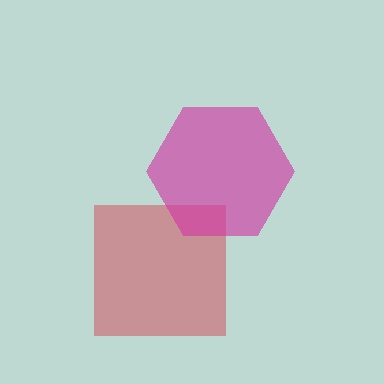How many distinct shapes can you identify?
There are 2 distinct shapes: a red square, a magenta hexagon.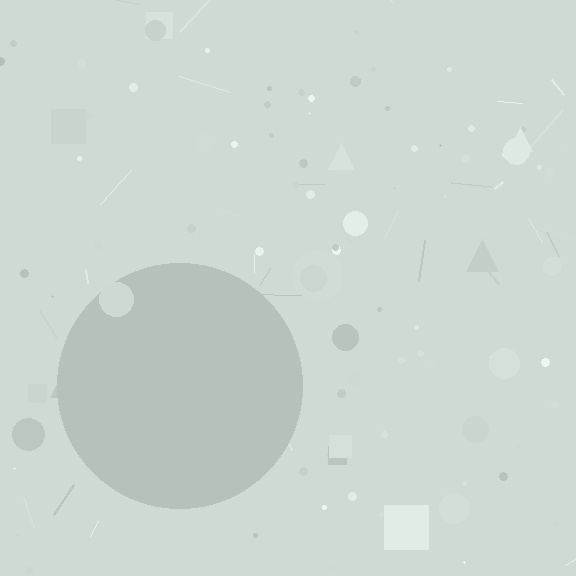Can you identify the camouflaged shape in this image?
The camouflaged shape is a circle.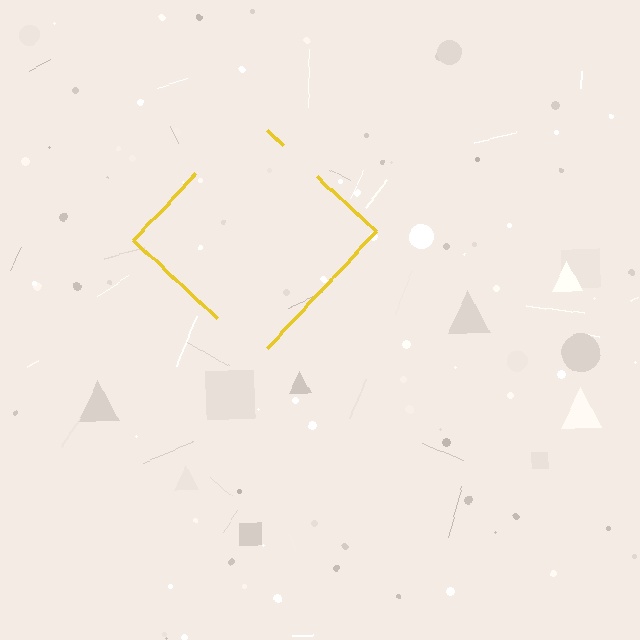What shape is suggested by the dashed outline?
The dashed outline suggests a diamond.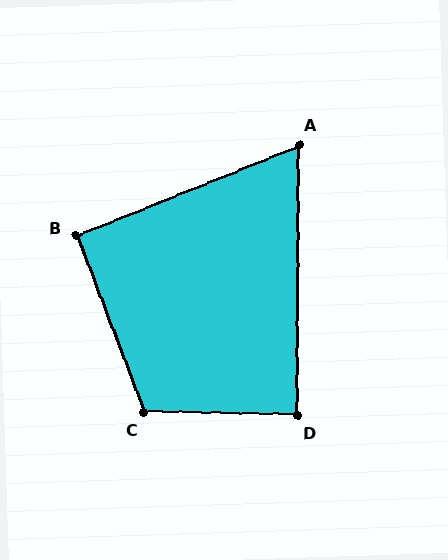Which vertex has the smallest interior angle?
A, at approximately 68 degrees.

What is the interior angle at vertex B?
Approximately 91 degrees (approximately right).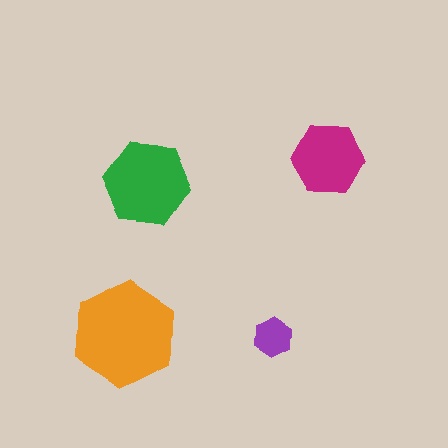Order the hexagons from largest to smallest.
the orange one, the green one, the magenta one, the purple one.